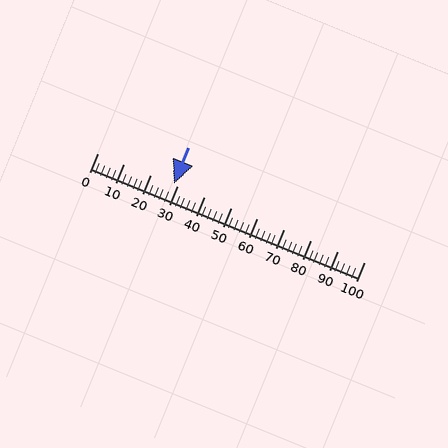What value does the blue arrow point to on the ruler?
The blue arrow points to approximately 29.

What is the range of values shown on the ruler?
The ruler shows values from 0 to 100.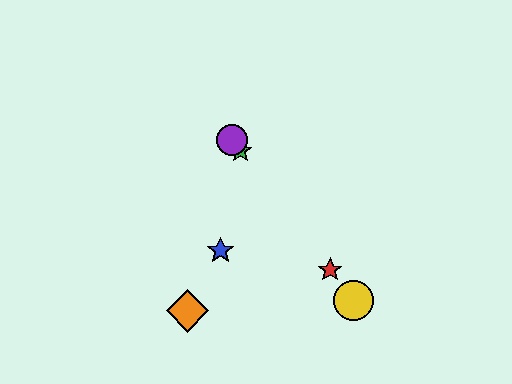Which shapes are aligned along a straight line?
The red star, the green star, the yellow circle, the purple circle are aligned along a straight line.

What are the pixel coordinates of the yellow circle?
The yellow circle is at (353, 301).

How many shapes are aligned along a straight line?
4 shapes (the red star, the green star, the yellow circle, the purple circle) are aligned along a straight line.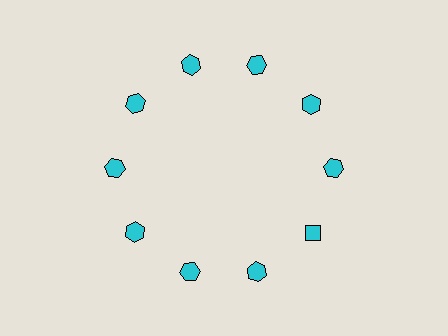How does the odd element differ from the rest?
It has a different shape: diamond instead of hexagon.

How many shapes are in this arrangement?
There are 10 shapes arranged in a ring pattern.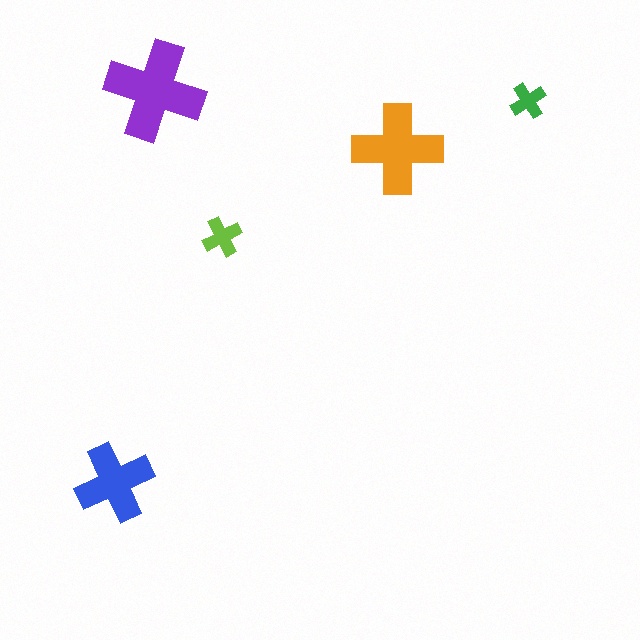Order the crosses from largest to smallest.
the purple one, the orange one, the blue one, the lime one, the green one.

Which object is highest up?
The purple cross is topmost.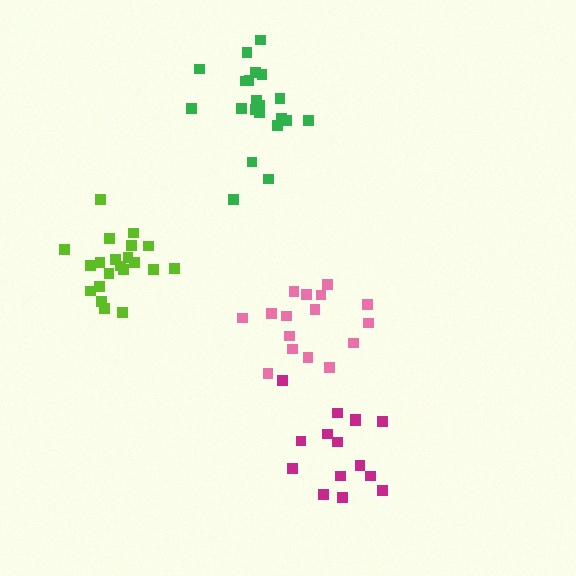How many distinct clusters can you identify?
There are 4 distinct clusters.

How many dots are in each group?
Group 1: 15 dots, Group 2: 16 dots, Group 3: 21 dots, Group 4: 21 dots (73 total).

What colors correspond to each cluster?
The clusters are colored: magenta, pink, lime, green.